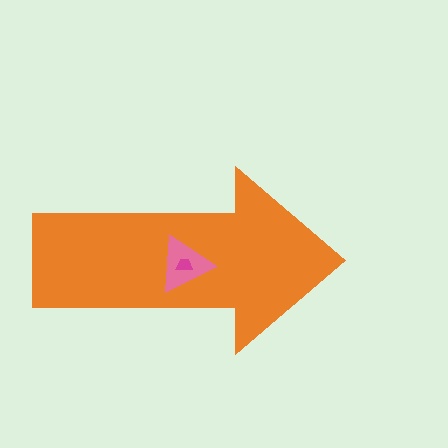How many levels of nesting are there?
3.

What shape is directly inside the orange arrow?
The pink triangle.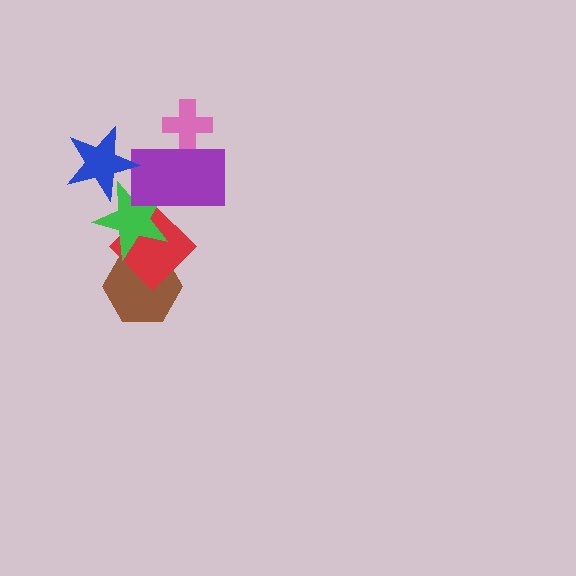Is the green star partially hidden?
Yes, it is partially covered by another shape.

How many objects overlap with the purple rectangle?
3 objects overlap with the purple rectangle.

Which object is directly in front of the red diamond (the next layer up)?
The green star is directly in front of the red diamond.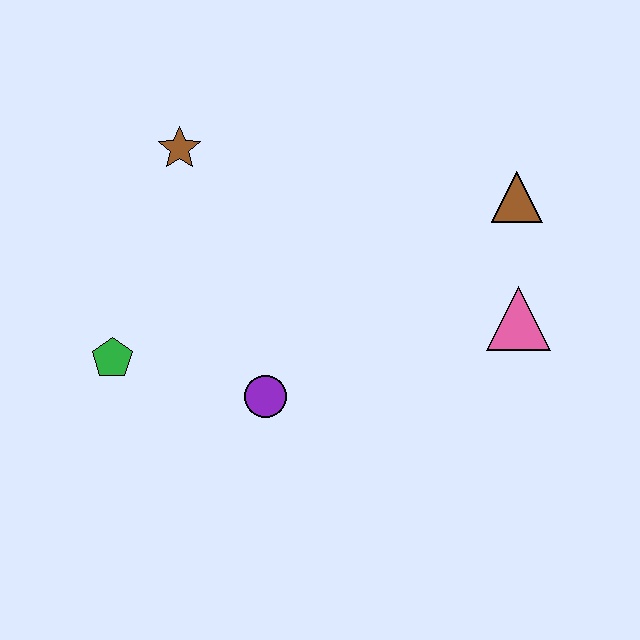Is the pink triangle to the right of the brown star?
Yes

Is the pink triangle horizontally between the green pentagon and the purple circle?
No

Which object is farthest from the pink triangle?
The green pentagon is farthest from the pink triangle.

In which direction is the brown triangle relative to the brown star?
The brown triangle is to the right of the brown star.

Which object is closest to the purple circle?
The green pentagon is closest to the purple circle.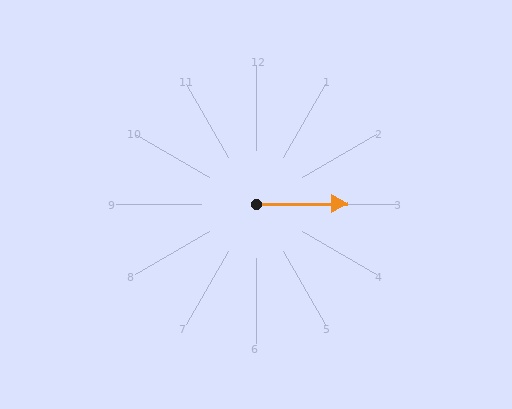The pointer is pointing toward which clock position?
Roughly 3 o'clock.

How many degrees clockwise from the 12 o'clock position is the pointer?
Approximately 89 degrees.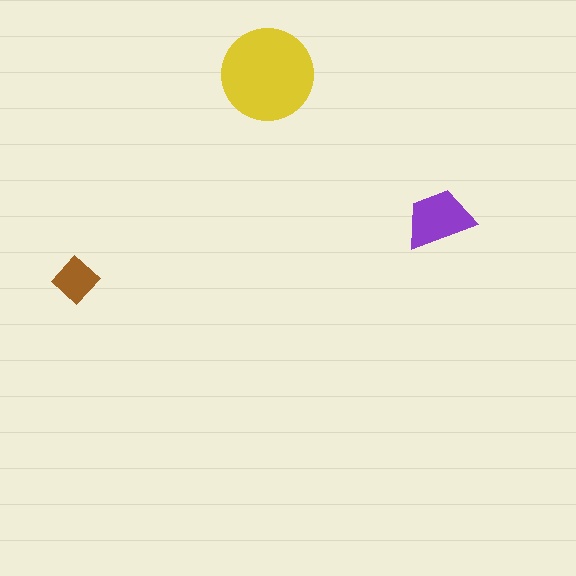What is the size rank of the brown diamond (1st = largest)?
3rd.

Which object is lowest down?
The brown diamond is bottommost.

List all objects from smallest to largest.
The brown diamond, the purple trapezoid, the yellow circle.